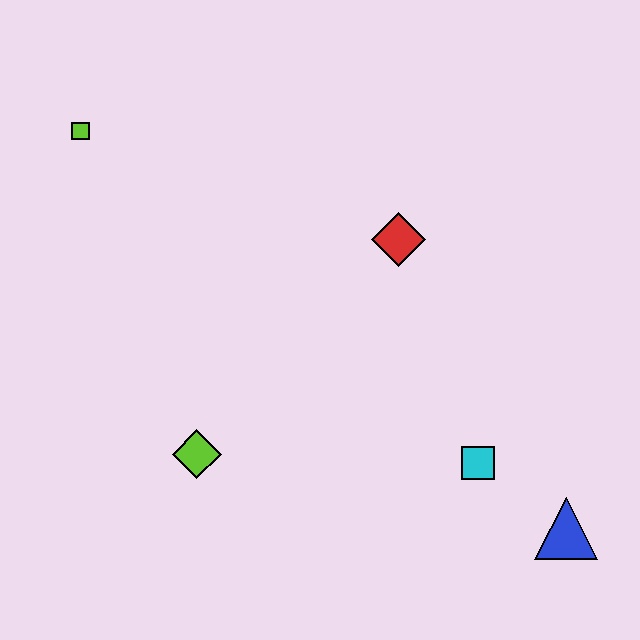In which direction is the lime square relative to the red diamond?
The lime square is to the left of the red diamond.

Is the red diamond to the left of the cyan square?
Yes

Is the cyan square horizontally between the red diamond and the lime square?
No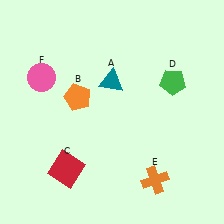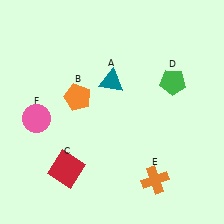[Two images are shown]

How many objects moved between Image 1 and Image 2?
1 object moved between the two images.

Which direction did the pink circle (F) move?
The pink circle (F) moved down.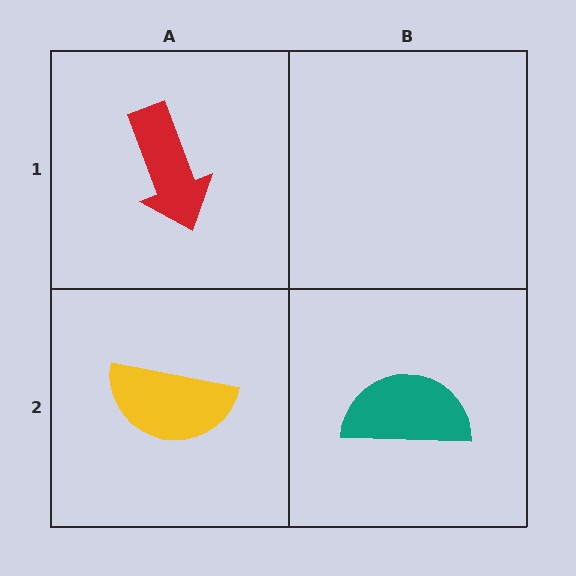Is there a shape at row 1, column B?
No, that cell is empty.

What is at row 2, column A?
A yellow semicircle.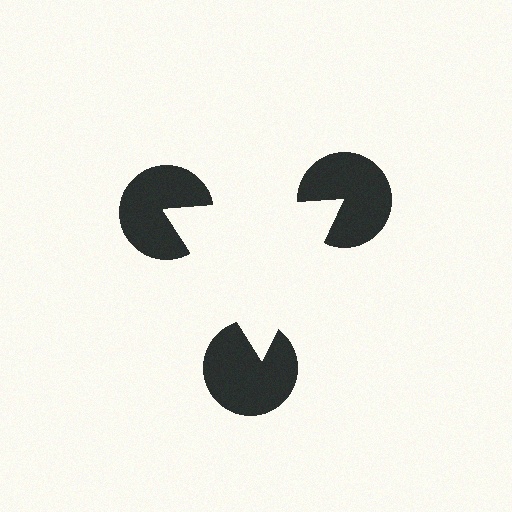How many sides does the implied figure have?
3 sides.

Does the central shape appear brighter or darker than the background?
It typically appears slightly brighter than the background, even though no actual brightness change is drawn.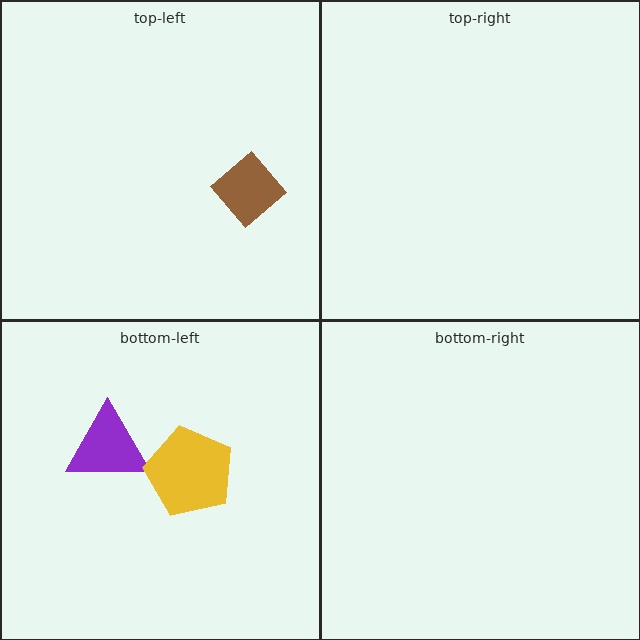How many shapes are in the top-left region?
1.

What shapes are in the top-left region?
The brown diamond.